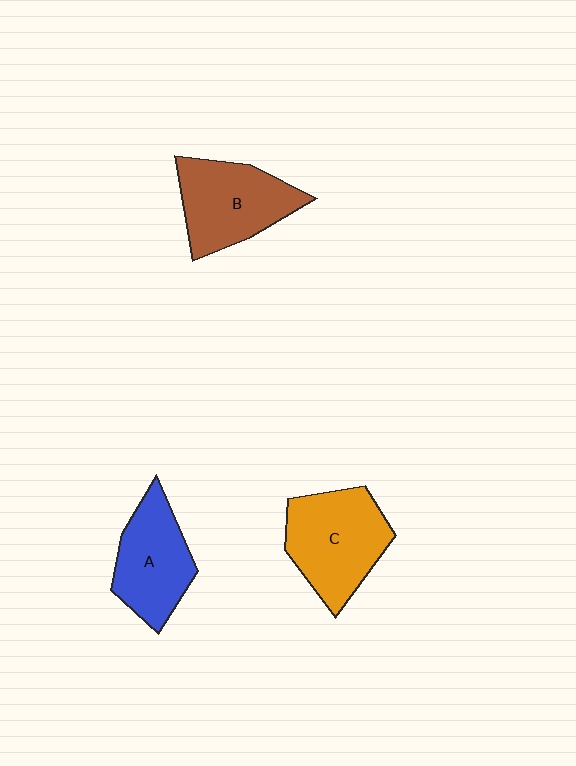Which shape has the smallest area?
Shape A (blue).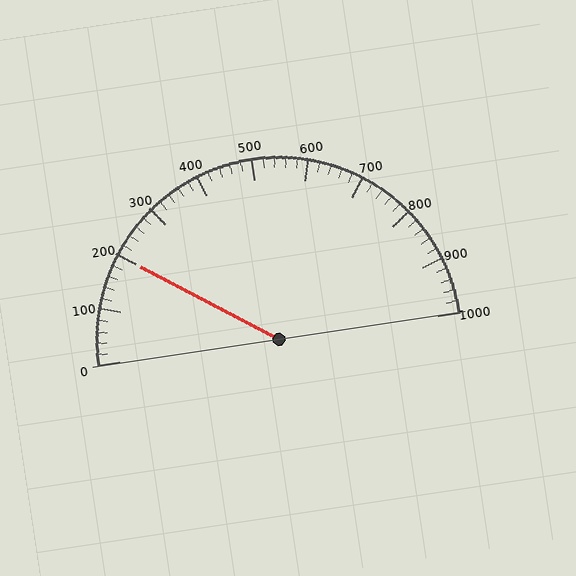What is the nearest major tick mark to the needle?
The nearest major tick mark is 200.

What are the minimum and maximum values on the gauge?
The gauge ranges from 0 to 1000.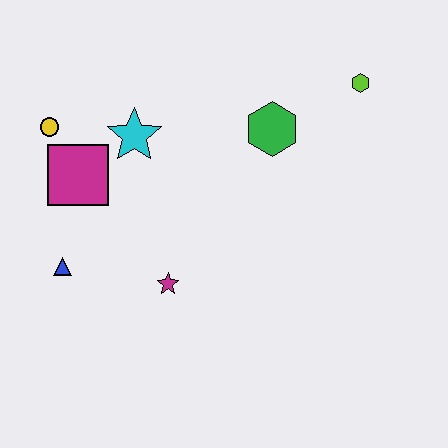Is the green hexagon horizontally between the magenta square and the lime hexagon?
Yes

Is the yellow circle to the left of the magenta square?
Yes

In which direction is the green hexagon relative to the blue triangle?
The green hexagon is to the right of the blue triangle.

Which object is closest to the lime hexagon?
The green hexagon is closest to the lime hexagon.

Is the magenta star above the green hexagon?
No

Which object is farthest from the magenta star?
The lime hexagon is farthest from the magenta star.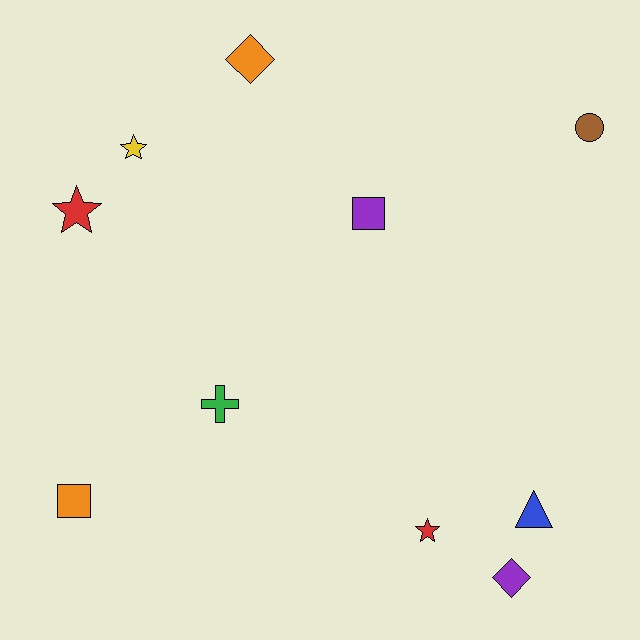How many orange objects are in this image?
There are 2 orange objects.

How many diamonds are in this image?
There are 2 diamonds.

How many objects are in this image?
There are 10 objects.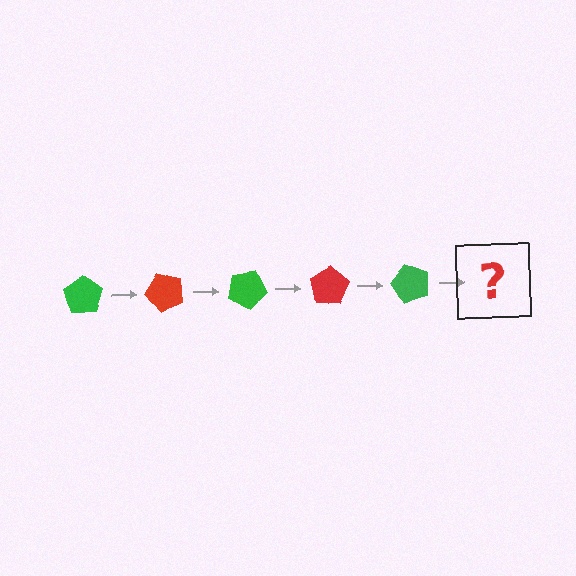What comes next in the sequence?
The next element should be a red pentagon, rotated 250 degrees from the start.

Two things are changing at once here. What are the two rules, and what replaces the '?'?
The two rules are that it rotates 50 degrees each step and the color cycles through green and red. The '?' should be a red pentagon, rotated 250 degrees from the start.